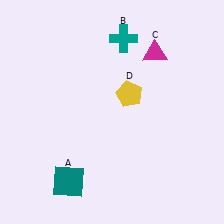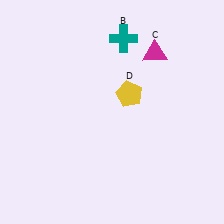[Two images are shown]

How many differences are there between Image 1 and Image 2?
There is 1 difference between the two images.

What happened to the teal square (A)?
The teal square (A) was removed in Image 2. It was in the bottom-left area of Image 1.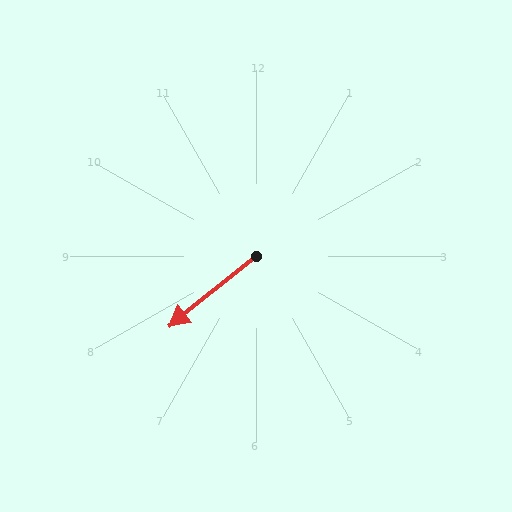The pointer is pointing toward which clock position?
Roughly 8 o'clock.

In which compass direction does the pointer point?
Southwest.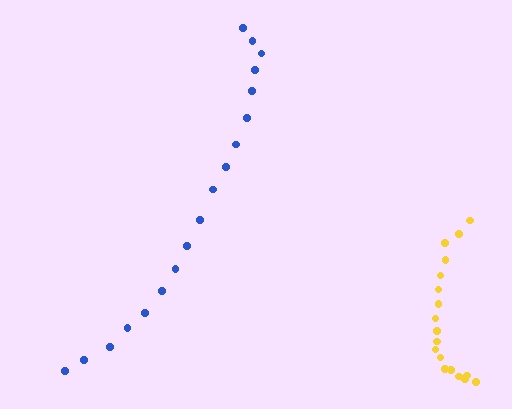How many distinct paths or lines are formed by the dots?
There are 2 distinct paths.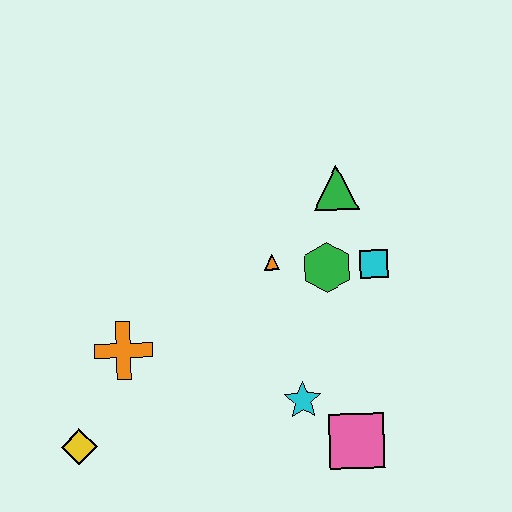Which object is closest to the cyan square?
The green hexagon is closest to the cyan square.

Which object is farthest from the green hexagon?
The yellow diamond is farthest from the green hexagon.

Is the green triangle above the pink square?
Yes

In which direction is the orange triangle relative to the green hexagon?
The orange triangle is to the left of the green hexagon.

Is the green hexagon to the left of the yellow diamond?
No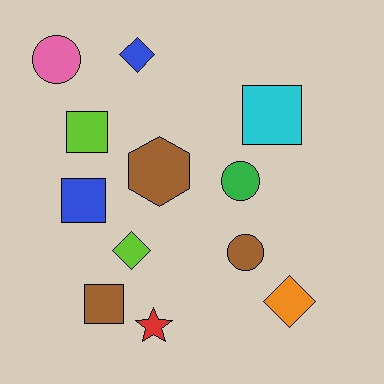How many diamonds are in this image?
There are 3 diamonds.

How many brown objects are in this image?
There are 3 brown objects.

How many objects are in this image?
There are 12 objects.